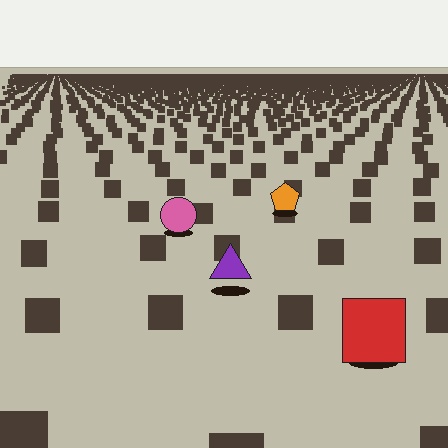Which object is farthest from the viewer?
The orange pentagon is farthest from the viewer. It appears smaller and the ground texture around it is denser.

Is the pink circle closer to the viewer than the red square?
No. The red square is closer — you can tell from the texture gradient: the ground texture is coarser near it.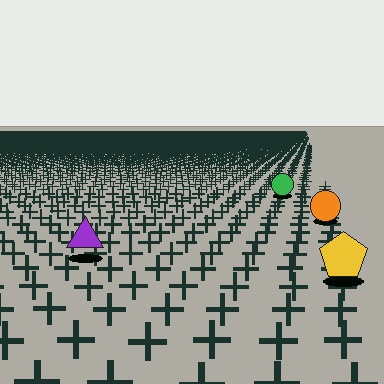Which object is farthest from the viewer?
The green circle is farthest from the viewer. It appears smaller and the ground texture around it is denser.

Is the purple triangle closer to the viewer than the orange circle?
Yes. The purple triangle is closer — you can tell from the texture gradient: the ground texture is coarser near it.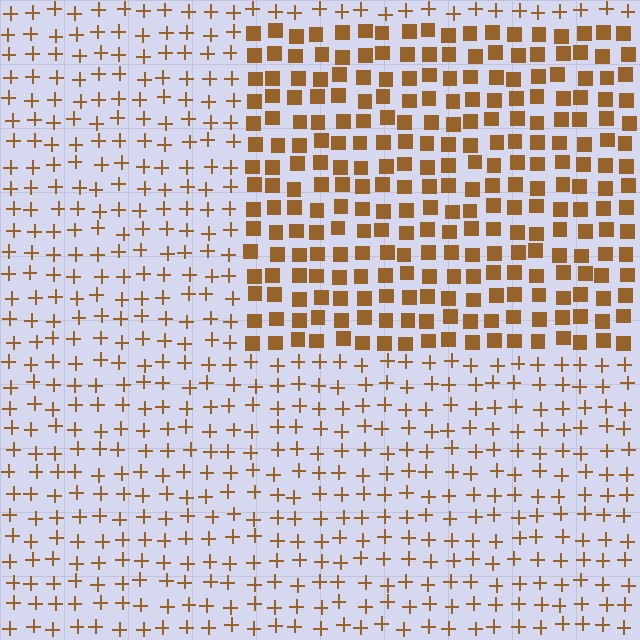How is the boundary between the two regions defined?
The boundary is defined by a change in element shape: squares inside vs. plus signs outside. All elements share the same color and spacing.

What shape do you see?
I see a rectangle.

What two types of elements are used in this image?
The image uses squares inside the rectangle region and plus signs outside it.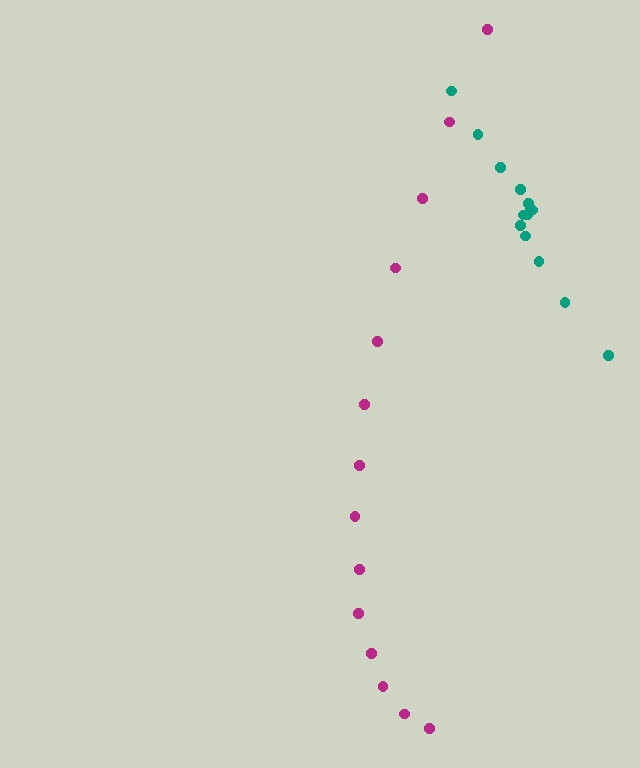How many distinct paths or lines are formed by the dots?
There are 2 distinct paths.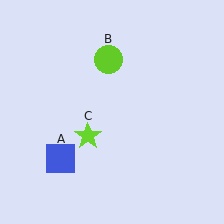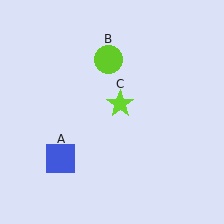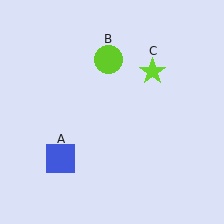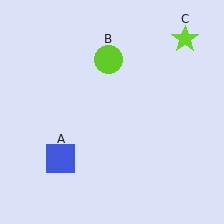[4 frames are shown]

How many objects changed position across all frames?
1 object changed position: lime star (object C).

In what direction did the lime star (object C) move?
The lime star (object C) moved up and to the right.